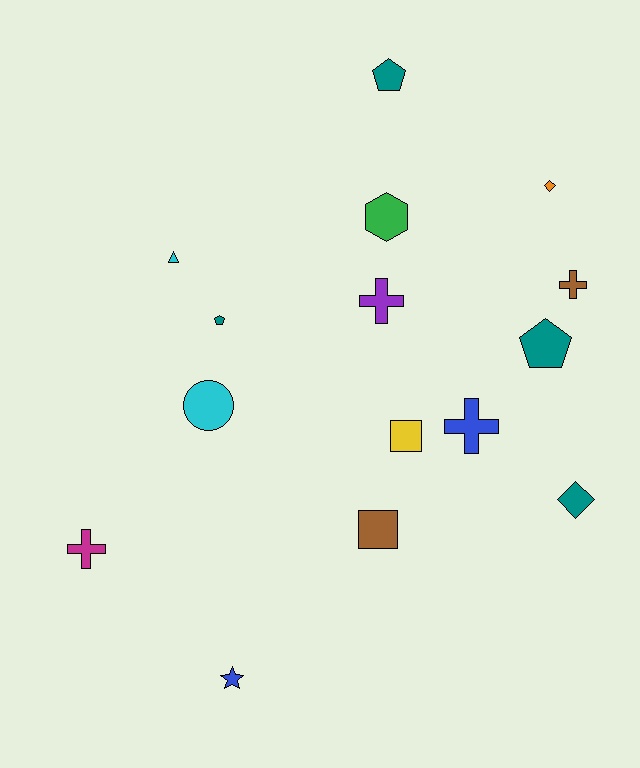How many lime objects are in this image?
There are no lime objects.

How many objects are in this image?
There are 15 objects.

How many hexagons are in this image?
There is 1 hexagon.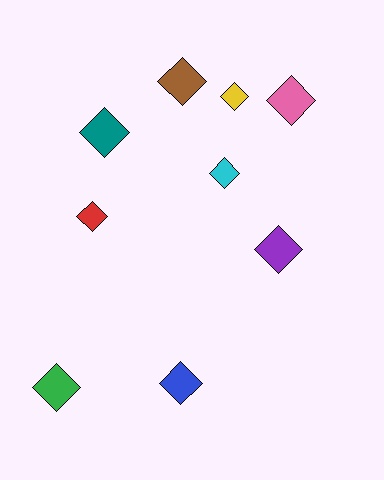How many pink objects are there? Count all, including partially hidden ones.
There is 1 pink object.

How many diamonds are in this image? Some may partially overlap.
There are 9 diamonds.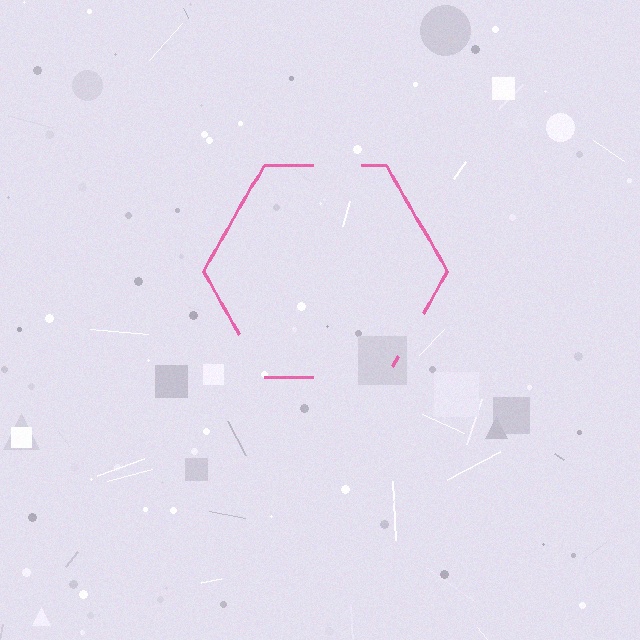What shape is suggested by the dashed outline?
The dashed outline suggests a hexagon.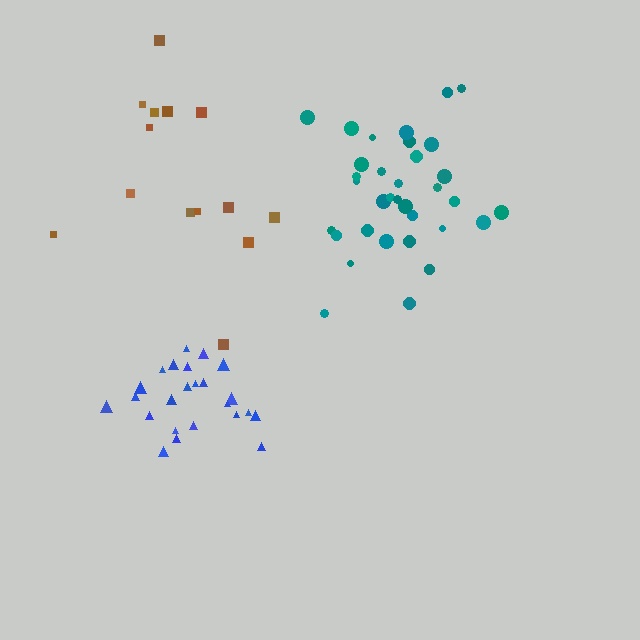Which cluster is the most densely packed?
Blue.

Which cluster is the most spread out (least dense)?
Brown.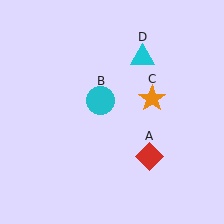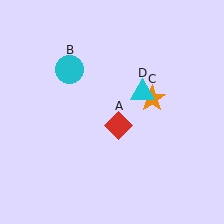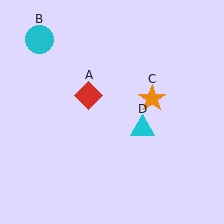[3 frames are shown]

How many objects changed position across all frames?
3 objects changed position: red diamond (object A), cyan circle (object B), cyan triangle (object D).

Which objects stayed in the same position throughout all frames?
Orange star (object C) remained stationary.